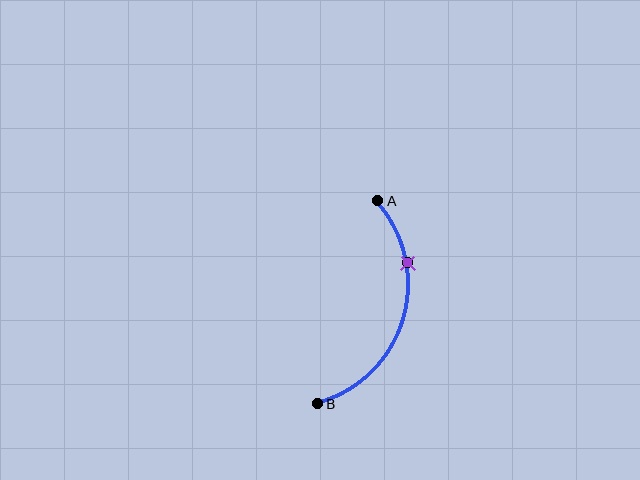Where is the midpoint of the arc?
The arc midpoint is the point on the curve farthest from the straight line joining A and B. It sits to the right of that line.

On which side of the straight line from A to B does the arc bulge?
The arc bulges to the right of the straight line connecting A and B.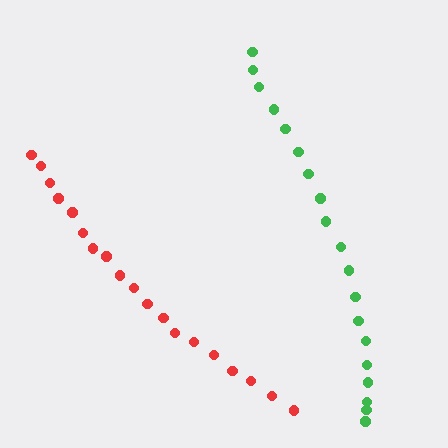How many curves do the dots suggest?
There are 2 distinct paths.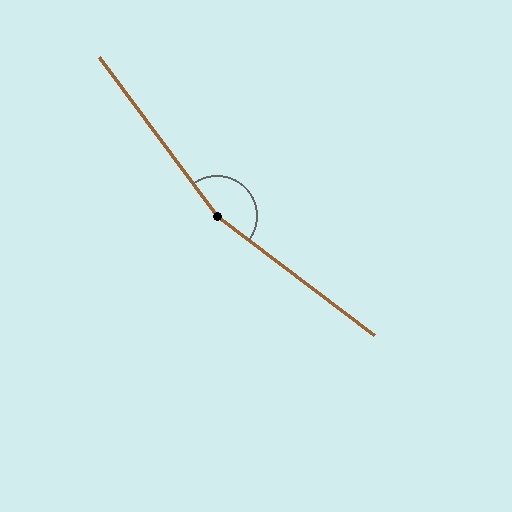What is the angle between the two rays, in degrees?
Approximately 163 degrees.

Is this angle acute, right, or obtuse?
It is obtuse.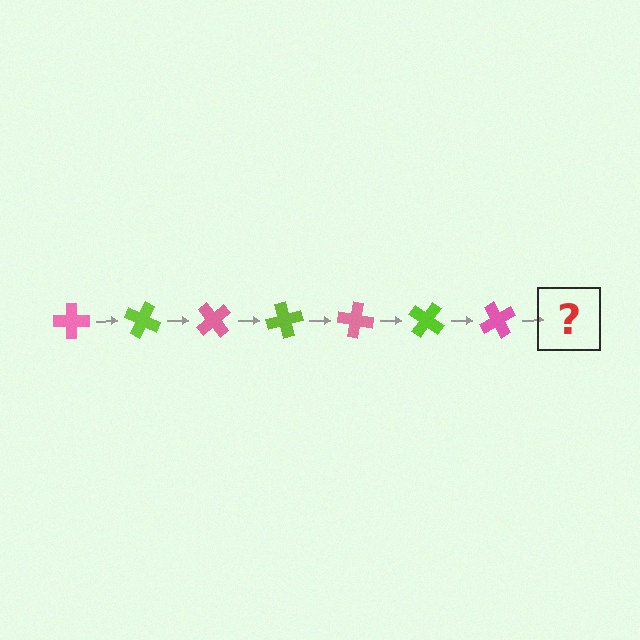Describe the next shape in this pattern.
It should be a lime cross, rotated 175 degrees from the start.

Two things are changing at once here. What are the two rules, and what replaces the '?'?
The two rules are that it rotates 25 degrees each step and the color cycles through pink and lime. The '?' should be a lime cross, rotated 175 degrees from the start.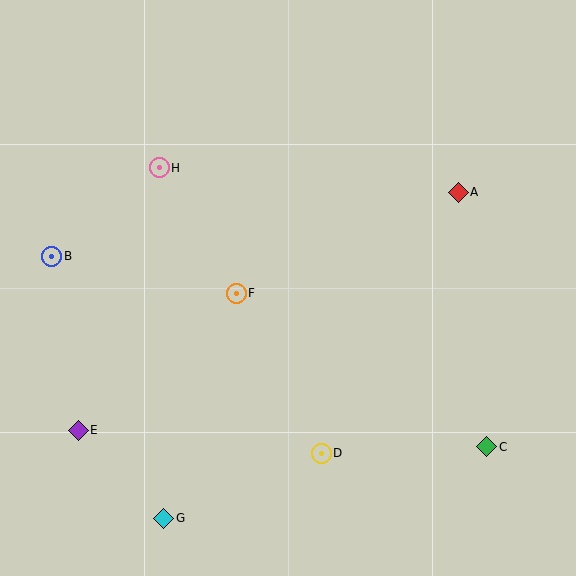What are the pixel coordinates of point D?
Point D is at (321, 454).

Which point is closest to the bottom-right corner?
Point C is closest to the bottom-right corner.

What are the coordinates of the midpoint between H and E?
The midpoint between H and E is at (119, 299).